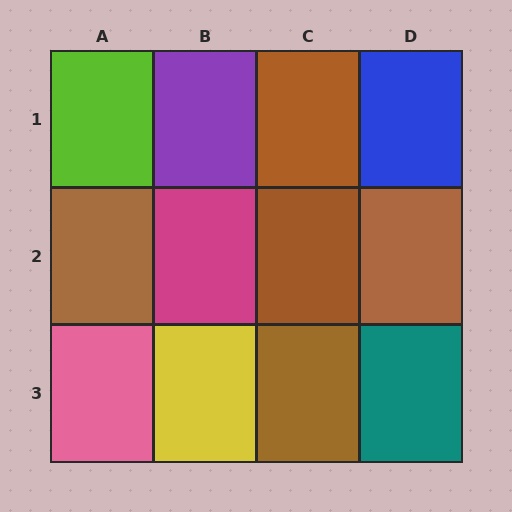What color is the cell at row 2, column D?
Brown.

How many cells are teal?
1 cell is teal.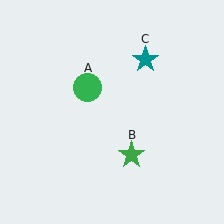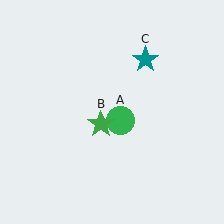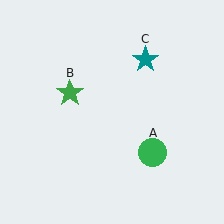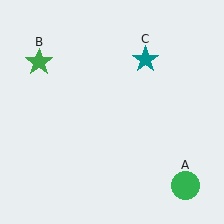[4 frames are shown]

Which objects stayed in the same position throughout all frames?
Teal star (object C) remained stationary.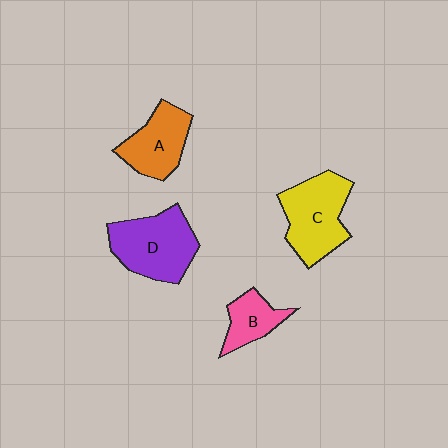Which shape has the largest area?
Shape D (purple).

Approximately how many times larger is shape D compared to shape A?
Approximately 1.3 times.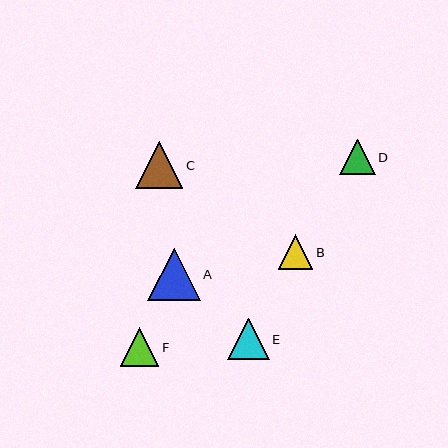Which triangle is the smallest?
Triangle B is the smallest with a size of approximately 35 pixels.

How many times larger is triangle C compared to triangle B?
Triangle C is approximately 1.4 times the size of triangle B.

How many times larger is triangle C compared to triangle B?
Triangle C is approximately 1.4 times the size of triangle B.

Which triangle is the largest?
Triangle A is the largest with a size of approximately 52 pixels.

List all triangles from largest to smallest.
From largest to smallest: A, C, E, F, D, B.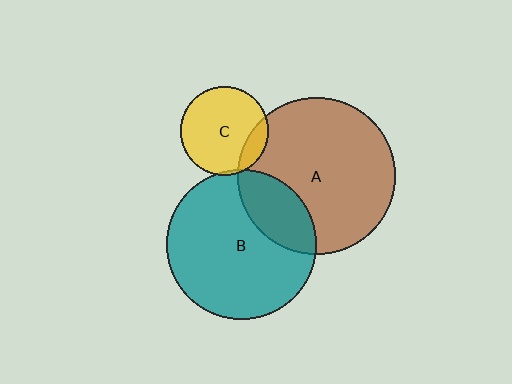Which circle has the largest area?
Circle A (brown).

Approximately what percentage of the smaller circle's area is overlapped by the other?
Approximately 25%.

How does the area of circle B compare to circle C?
Approximately 2.9 times.